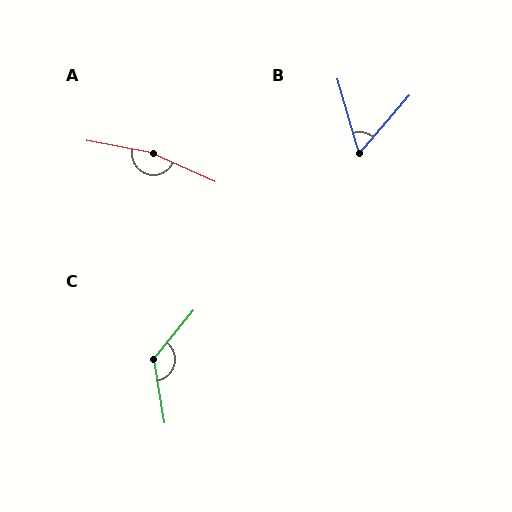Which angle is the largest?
A, at approximately 166 degrees.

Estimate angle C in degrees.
Approximately 131 degrees.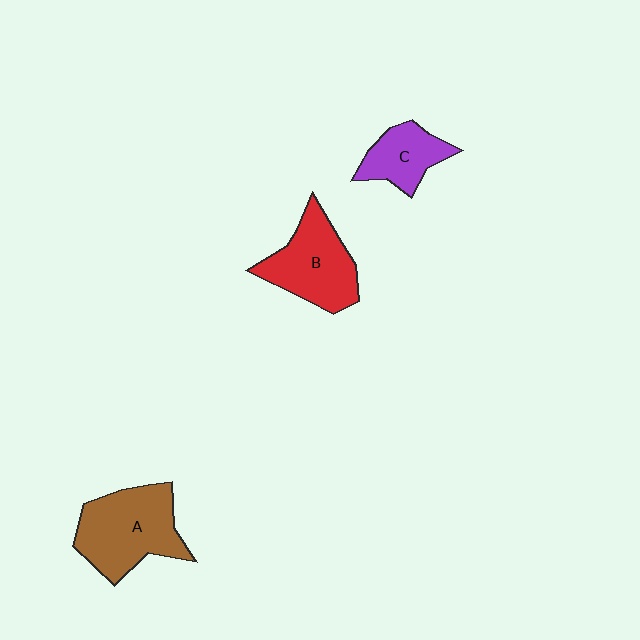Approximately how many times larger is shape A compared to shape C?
Approximately 1.8 times.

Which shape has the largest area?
Shape A (brown).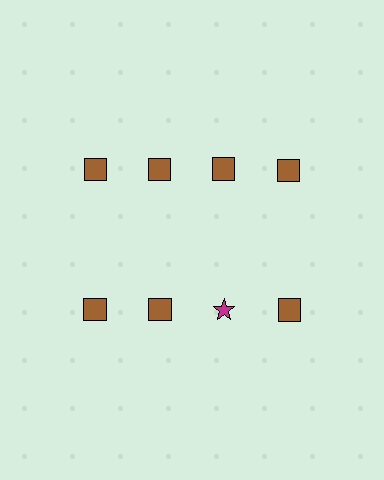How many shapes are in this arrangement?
There are 8 shapes arranged in a grid pattern.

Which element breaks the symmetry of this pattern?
The magenta star in the second row, center column breaks the symmetry. All other shapes are brown squares.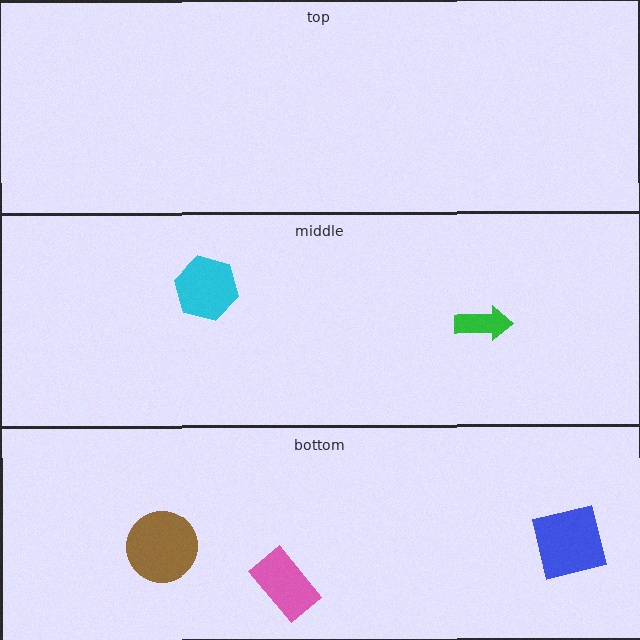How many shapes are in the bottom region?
3.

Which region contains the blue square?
The bottom region.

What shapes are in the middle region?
The cyan hexagon, the green arrow.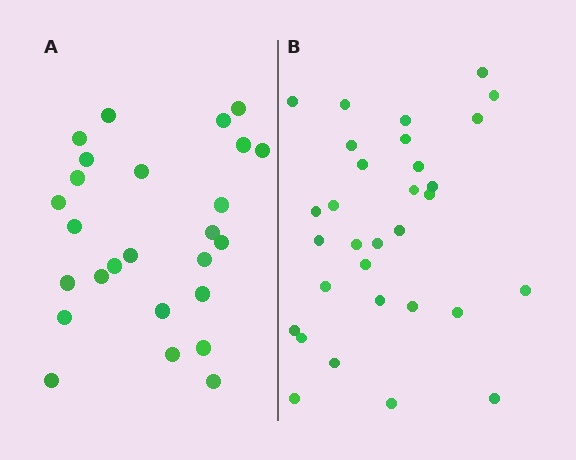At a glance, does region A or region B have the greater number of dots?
Region B (the right region) has more dots.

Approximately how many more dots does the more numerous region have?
Region B has about 5 more dots than region A.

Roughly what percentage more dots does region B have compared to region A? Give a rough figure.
About 20% more.